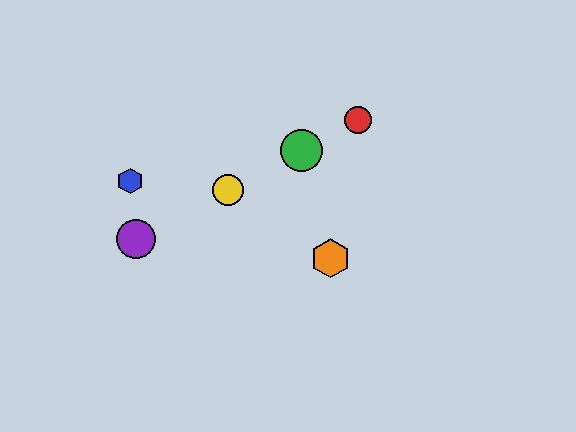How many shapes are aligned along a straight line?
4 shapes (the red circle, the green circle, the yellow circle, the purple circle) are aligned along a straight line.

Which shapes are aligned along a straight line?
The red circle, the green circle, the yellow circle, the purple circle are aligned along a straight line.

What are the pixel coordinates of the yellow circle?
The yellow circle is at (228, 190).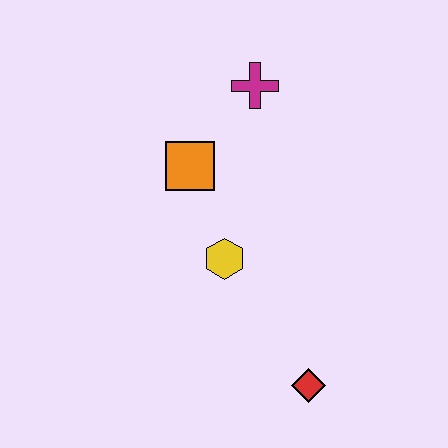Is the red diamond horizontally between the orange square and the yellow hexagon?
No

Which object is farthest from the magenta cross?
The red diamond is farthest from the magenta cross.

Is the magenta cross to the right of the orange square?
Yes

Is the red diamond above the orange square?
No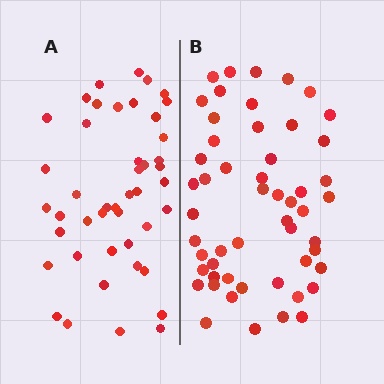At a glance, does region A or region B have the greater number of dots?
Region B (the right region) has more dots.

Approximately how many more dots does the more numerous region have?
Region B has roughly 8 or so more dots than region A.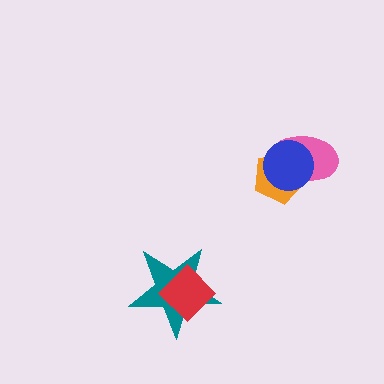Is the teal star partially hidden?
Yes, it is partially covered by another shape.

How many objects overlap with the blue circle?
2 objects overlap with the blue circle.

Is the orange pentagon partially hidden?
Yes, it is partially covered by another shape.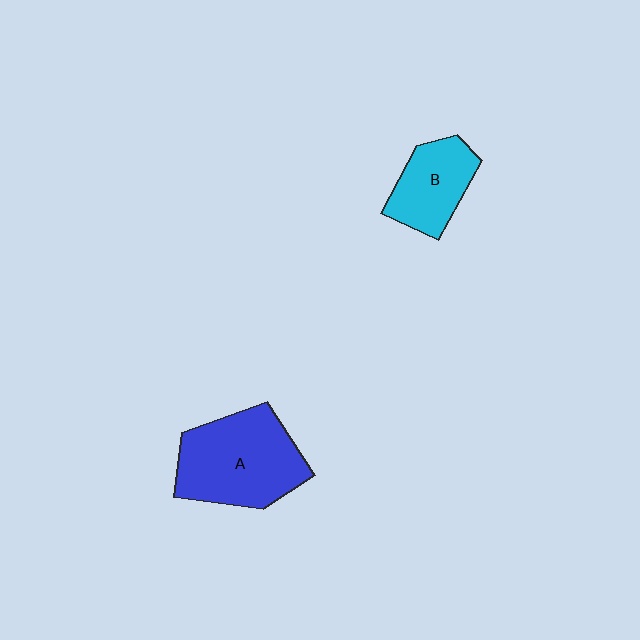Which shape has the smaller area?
Shape B (cyan).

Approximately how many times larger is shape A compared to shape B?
Approximately 1.7 times.